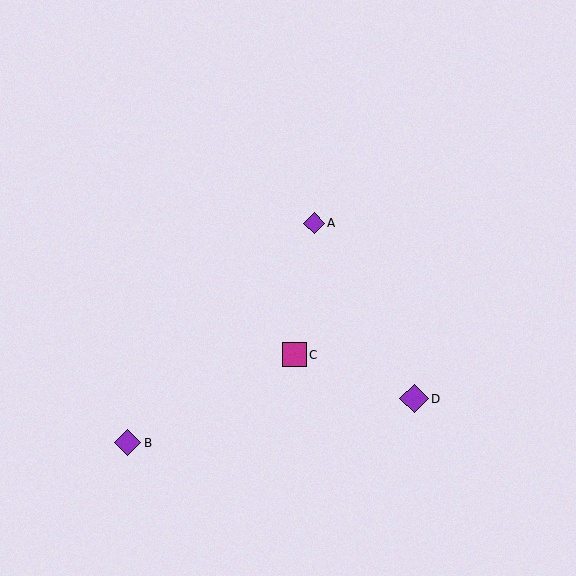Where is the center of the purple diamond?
The center of the purple diamond is at (314, 223).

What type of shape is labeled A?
Shape A is a purple diamond.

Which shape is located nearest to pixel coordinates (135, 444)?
The purple diamond (labeled B) at (128, 443) is nearest to that location.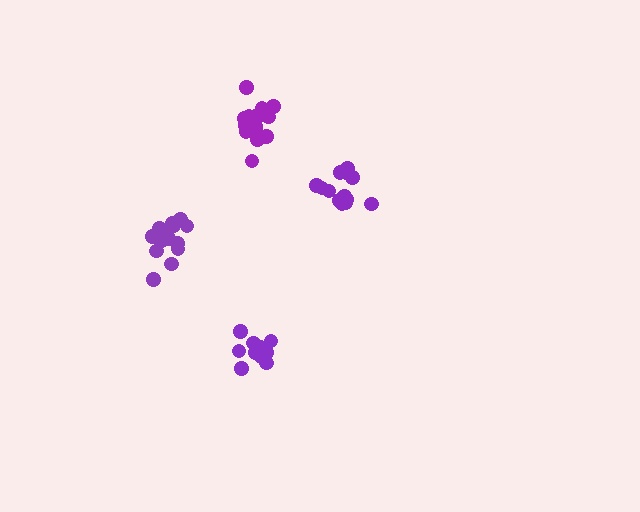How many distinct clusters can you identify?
There are 4 distinct clusters.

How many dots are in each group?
Group 1: 16 dots, Group 2: 13 dots, Group 3: 14 dots, Group 4: 15 dots (58 total).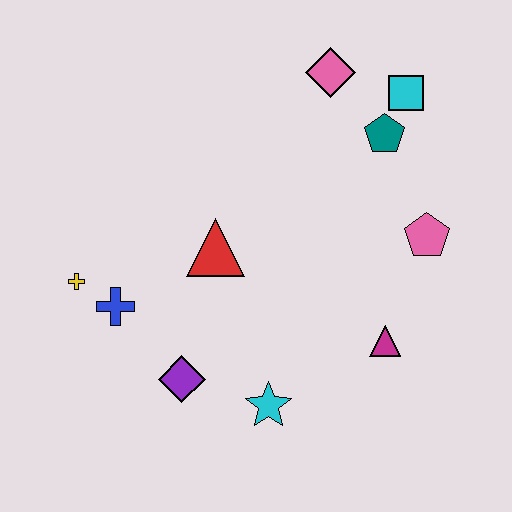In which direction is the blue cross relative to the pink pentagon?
The blue cross is to the left of the pink pentagon.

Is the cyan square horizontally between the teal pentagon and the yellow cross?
No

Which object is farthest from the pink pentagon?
The yellow cross is farthest from the pink pentagon.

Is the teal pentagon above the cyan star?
Yes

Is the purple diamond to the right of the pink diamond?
No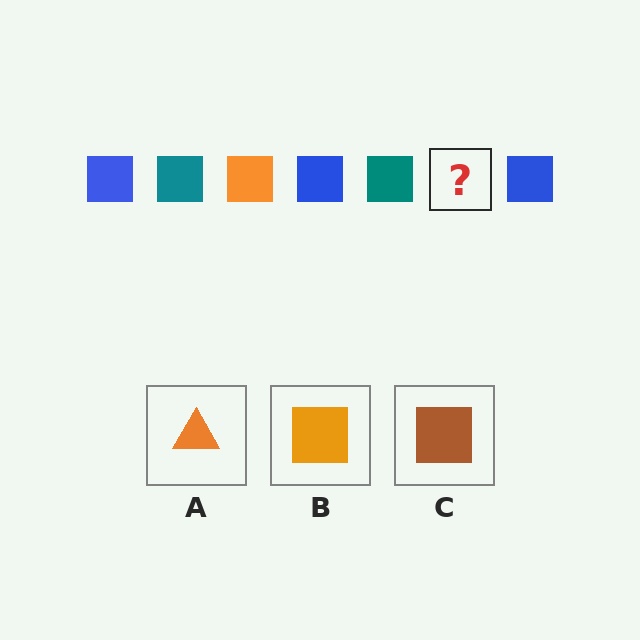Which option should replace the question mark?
Option B.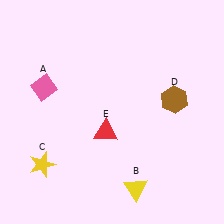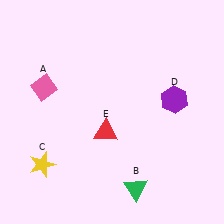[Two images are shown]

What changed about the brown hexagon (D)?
In Image 1, D is brown. In Image 2, it changed to purple.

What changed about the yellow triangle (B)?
In Image 1, B is yellow. In Image 2, it changed to green.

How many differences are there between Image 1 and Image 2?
There are 2 differences between the two images.